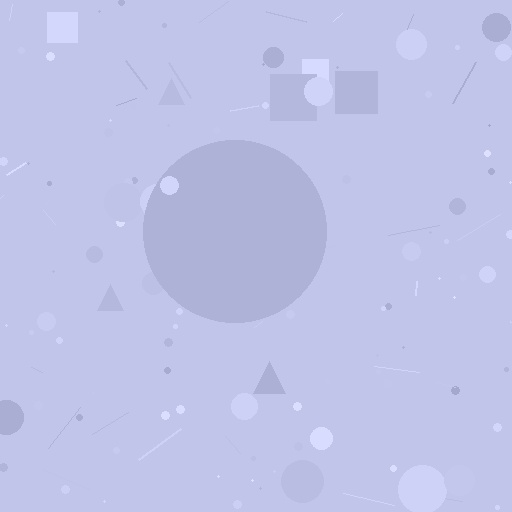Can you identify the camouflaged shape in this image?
The camouflaged shape is a circle.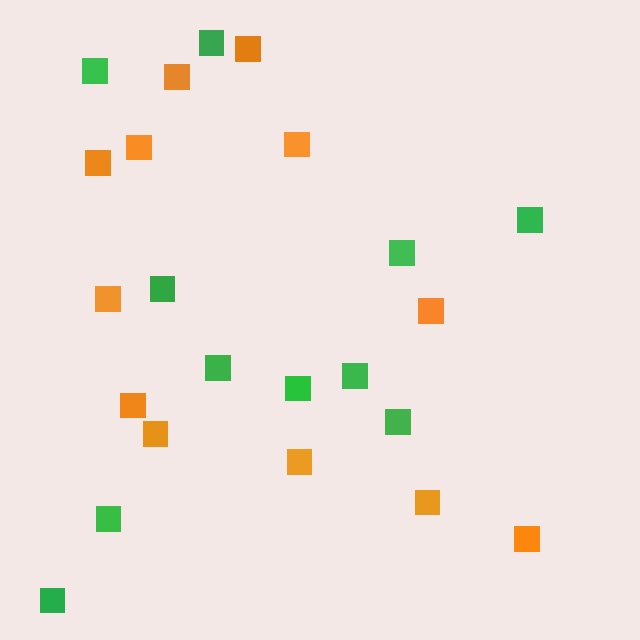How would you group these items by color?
There are 2 groups: one group of green squares (11) and one group of orange squares (12).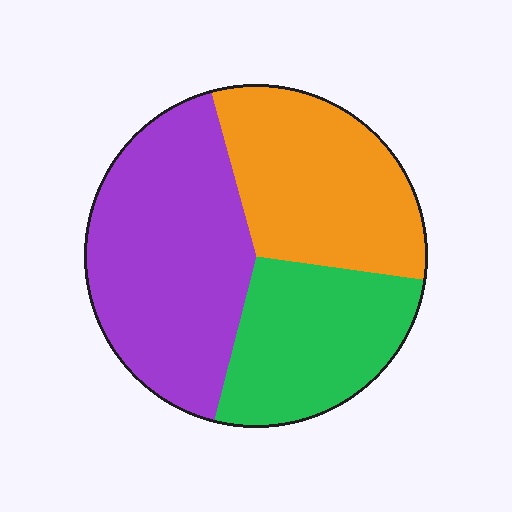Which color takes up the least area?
Green, at roughly 25%.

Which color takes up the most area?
Purple, at roughly 40%.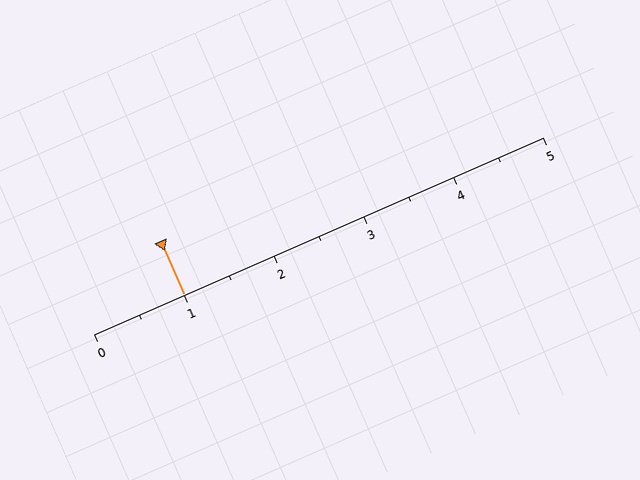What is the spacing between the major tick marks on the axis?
The major ticks are spaced 1 apart.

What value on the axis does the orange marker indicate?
The marker indicates approximately 1.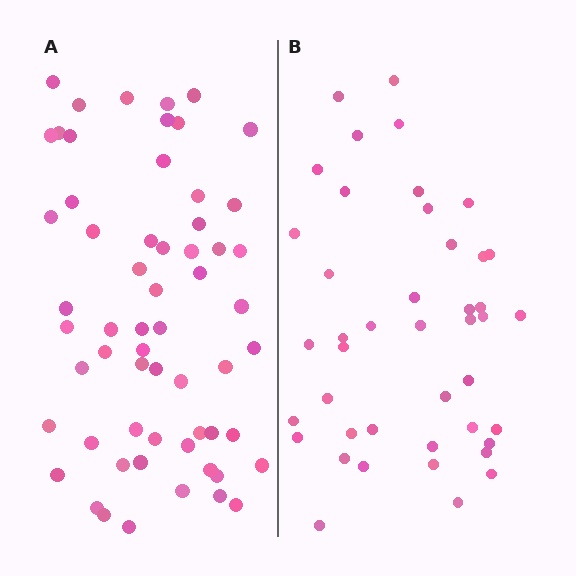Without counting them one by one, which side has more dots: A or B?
Region A (the left region) has more dots.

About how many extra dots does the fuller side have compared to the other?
Region A has approximately 15 more dots than region B.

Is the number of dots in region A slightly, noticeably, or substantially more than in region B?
Region A has noticeably more, but not dramatically so. The ratio is roughly 1.4 to 1.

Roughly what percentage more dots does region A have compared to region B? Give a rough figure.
About 40% more.